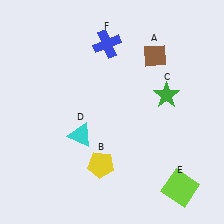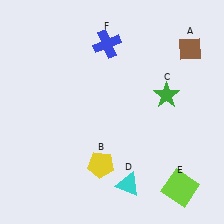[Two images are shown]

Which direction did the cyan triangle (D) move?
The cyan triangle (D) moved down.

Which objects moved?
The objects that moved are: the brown diamond (A), the cyan triangle (D).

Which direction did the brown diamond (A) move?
The brown diamond (A) moved right.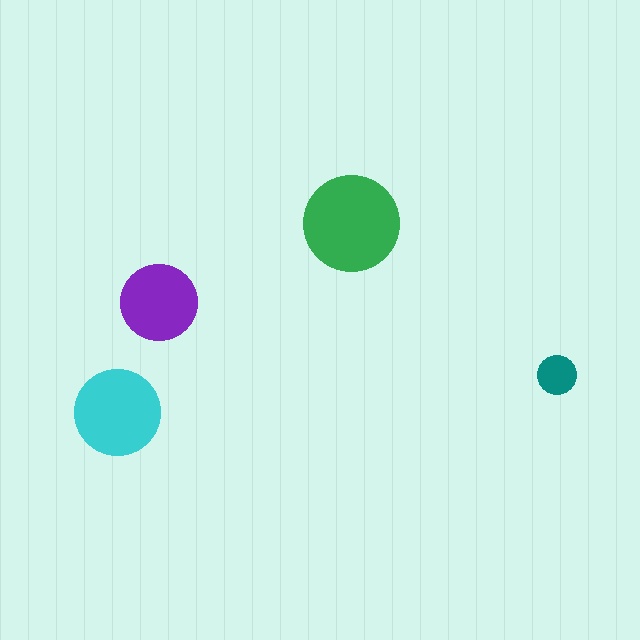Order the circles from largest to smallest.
the green one, the cyan one, the purple one, the teal one.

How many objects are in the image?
There are 4 objects in the image.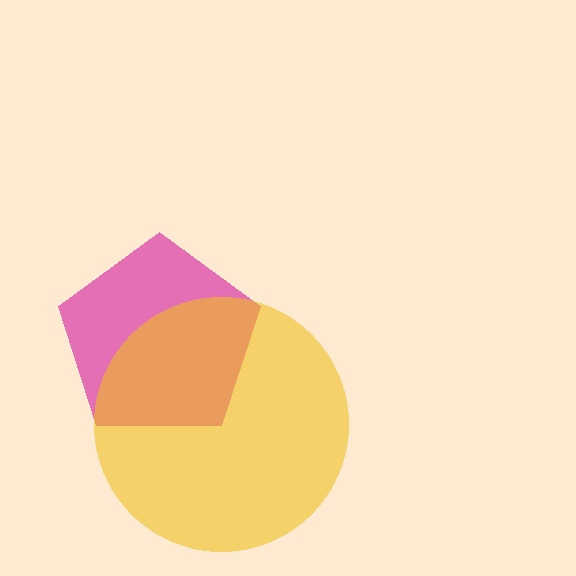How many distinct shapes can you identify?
There are 2 distinct shapes: a magenta pentagon, a yellow circle.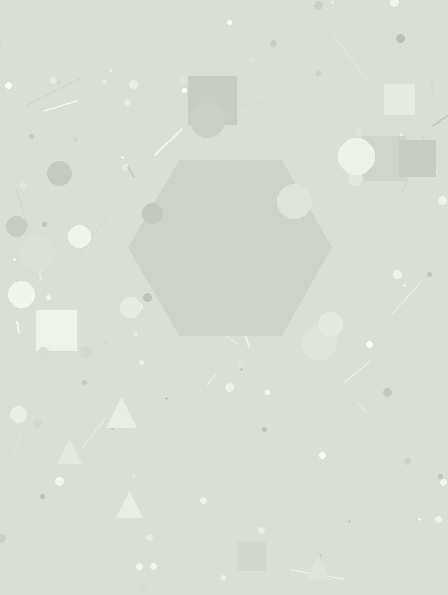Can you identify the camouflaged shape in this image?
The camouflaged shape is a hexagon.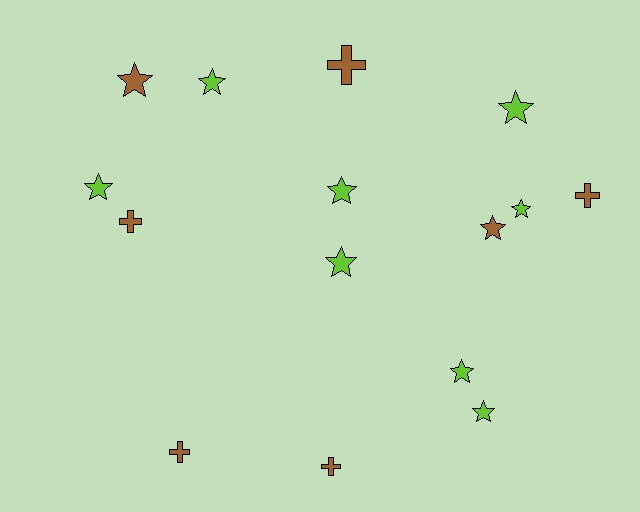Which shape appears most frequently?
Star, with 10 objects.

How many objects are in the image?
There are 15 objects.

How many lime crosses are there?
There are no lime crosses.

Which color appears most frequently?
Lime, with 8 objects.